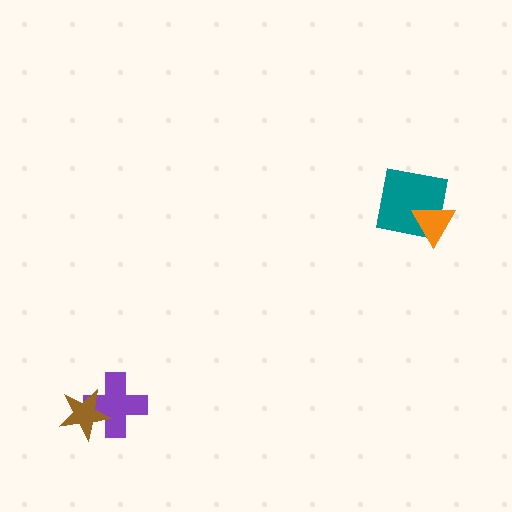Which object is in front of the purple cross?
The brown star is in front of the purple cross.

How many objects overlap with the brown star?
1 object overlaps with the brown star.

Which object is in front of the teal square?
The orange triangle is in front of the teal square.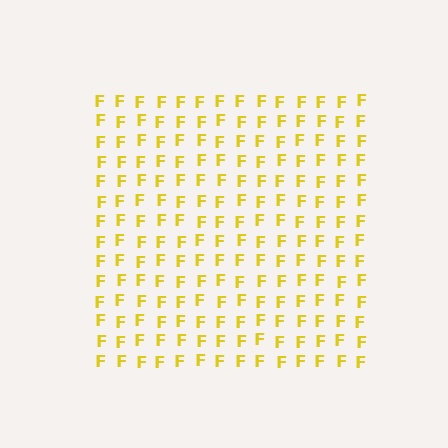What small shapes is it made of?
It is made of small letter F's.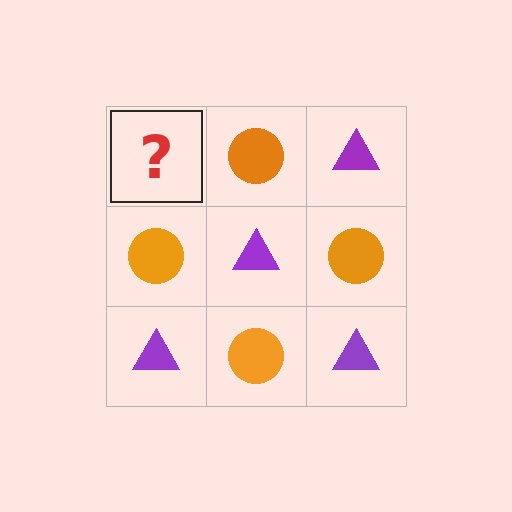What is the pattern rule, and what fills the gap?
The rule is that it alternates purple triangle and orange circle in a checkerboard pattern. The gap should be filled with a purple triangle.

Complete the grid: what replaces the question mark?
The question mark should be replaced with a purple triangle.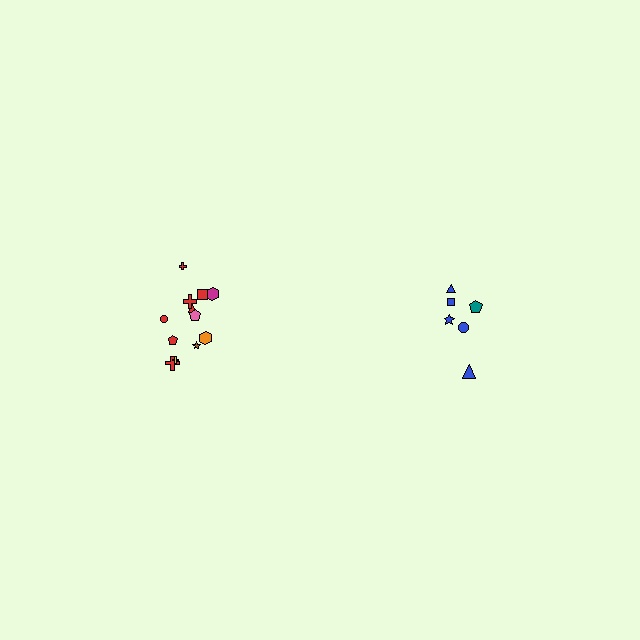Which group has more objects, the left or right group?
The left group.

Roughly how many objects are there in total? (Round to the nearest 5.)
Roughly 20 objects in total.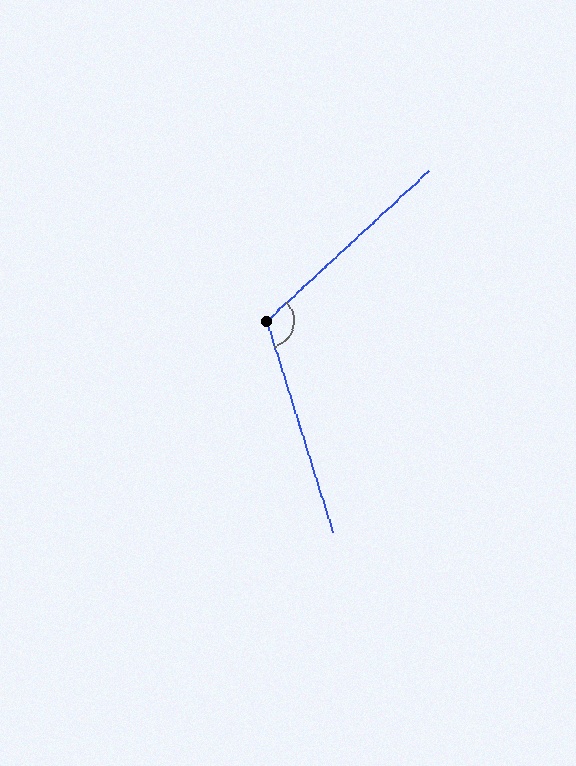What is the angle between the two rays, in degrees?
Approximately 116 degrees.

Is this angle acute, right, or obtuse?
It is obtuse.